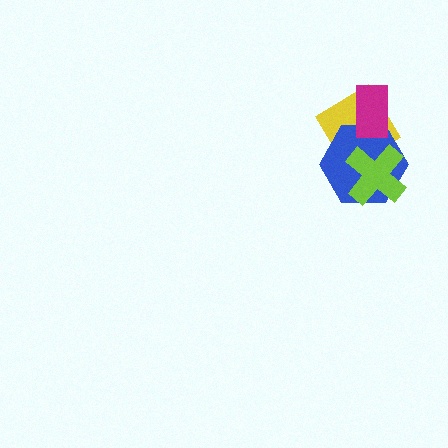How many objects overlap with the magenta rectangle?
2 objects overlap with the magenta rectangle.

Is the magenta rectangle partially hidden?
No, no other shape covers it.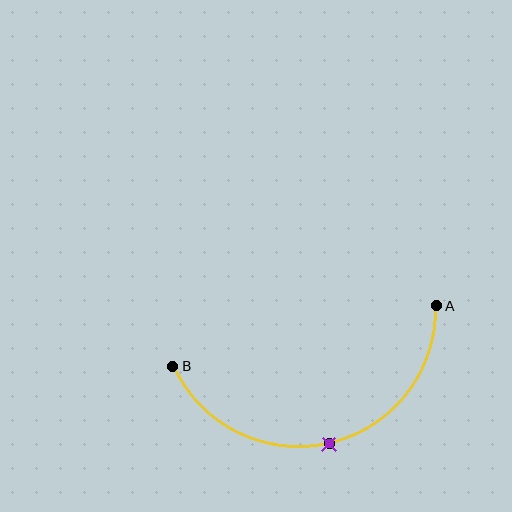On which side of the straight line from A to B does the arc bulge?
The arc bulges below the straight line connecting A and B.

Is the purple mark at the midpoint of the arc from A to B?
Yes. The purple mark lies on the arc at equal arc-length from both A and B — it is the arc midpoint.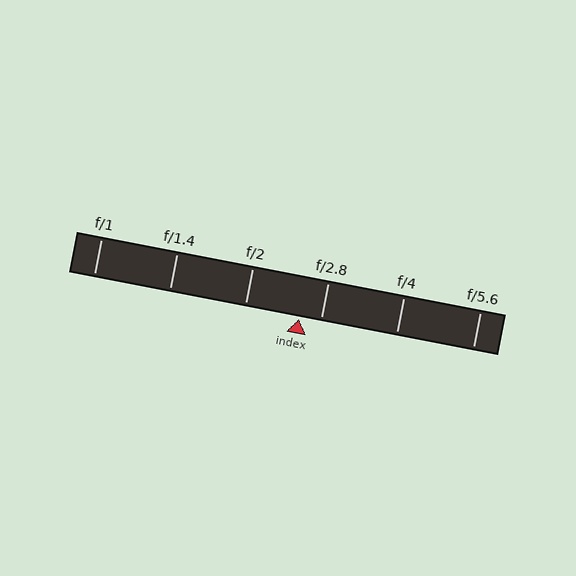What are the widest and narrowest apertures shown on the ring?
The widest aperture shown is f/1 and the narrowest is f/5.6.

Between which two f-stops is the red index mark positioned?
The index mark is between f/2 and f/2.8.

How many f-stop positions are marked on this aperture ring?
There are 6 f-stop positions marked.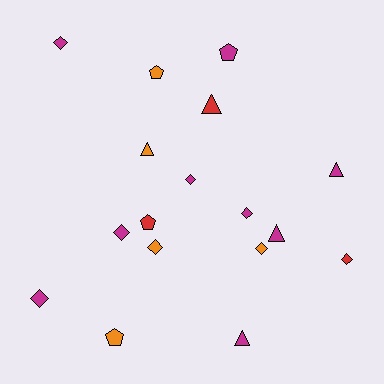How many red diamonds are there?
There is 1 red diamond.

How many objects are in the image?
There are 17 objects.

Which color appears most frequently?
Magenta, with 9 objects.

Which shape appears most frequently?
Diamond, with 8 objects.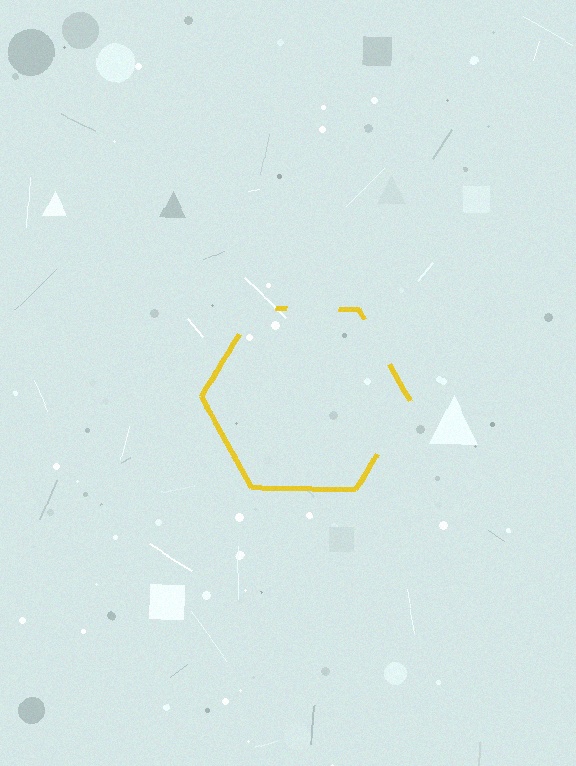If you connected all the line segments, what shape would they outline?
They would outline a hexagon.